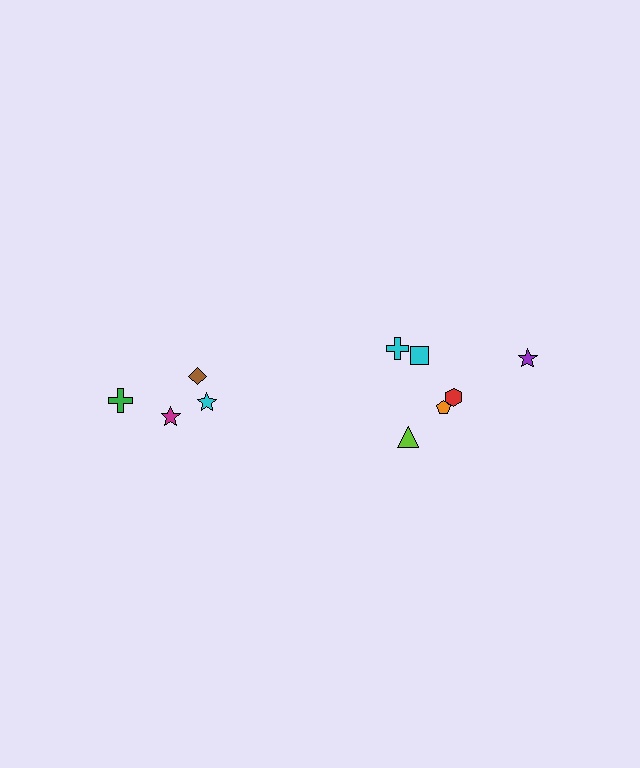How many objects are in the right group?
There are 6 objects.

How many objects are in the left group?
There are 4 objects.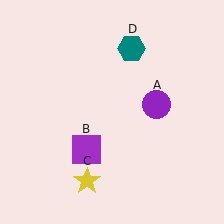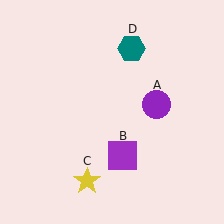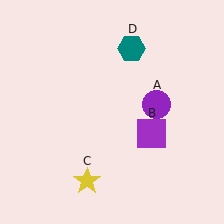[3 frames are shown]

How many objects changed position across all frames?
1 object changed position: purple square (object B).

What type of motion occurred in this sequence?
The purple square (object B) rotated counterclockwise around the center of the scene.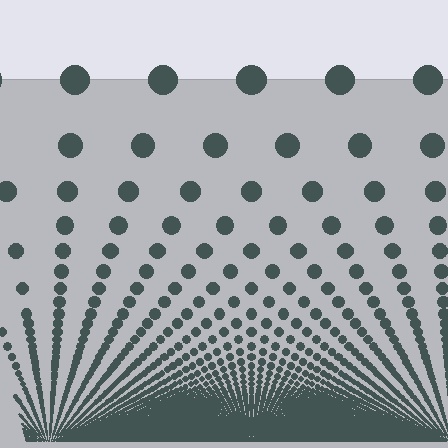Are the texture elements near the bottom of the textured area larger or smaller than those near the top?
Smaller. The gradient is inverted — elements near the bottom are smaller and denser.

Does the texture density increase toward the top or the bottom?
Density increases toward the bottom.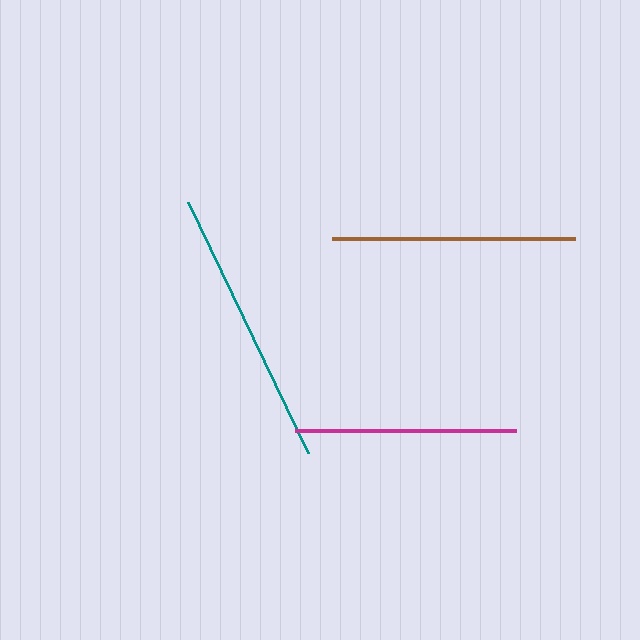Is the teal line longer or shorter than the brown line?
The teal line is longer than the brown line.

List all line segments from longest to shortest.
From longest to shortest: teal, brown, magenta.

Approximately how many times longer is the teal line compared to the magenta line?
The teal line is approximately 1.3 times the length of the magenta line.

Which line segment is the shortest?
The magenta line is the shortest at approximately 220 pixels.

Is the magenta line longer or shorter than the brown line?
The brown line is longer than the magenta line.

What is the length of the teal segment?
The teal segment is approximately 278 pixels long.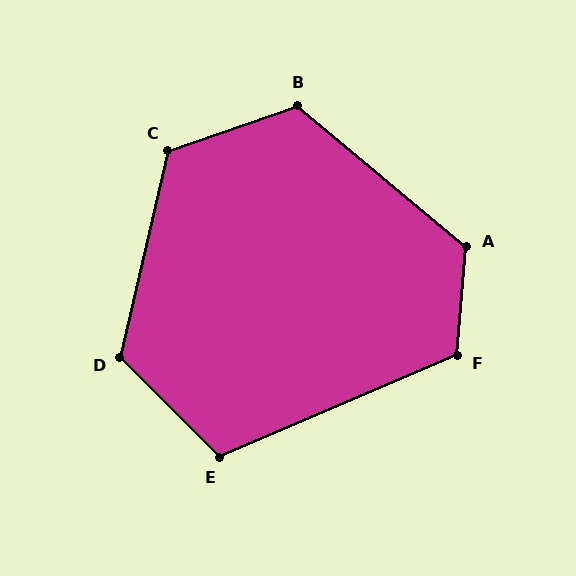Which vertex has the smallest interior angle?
E, at approximately 112 degrees.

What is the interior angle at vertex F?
Approximately 117 degrees (obtuse).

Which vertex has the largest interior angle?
A, at approximately 126 degrees.